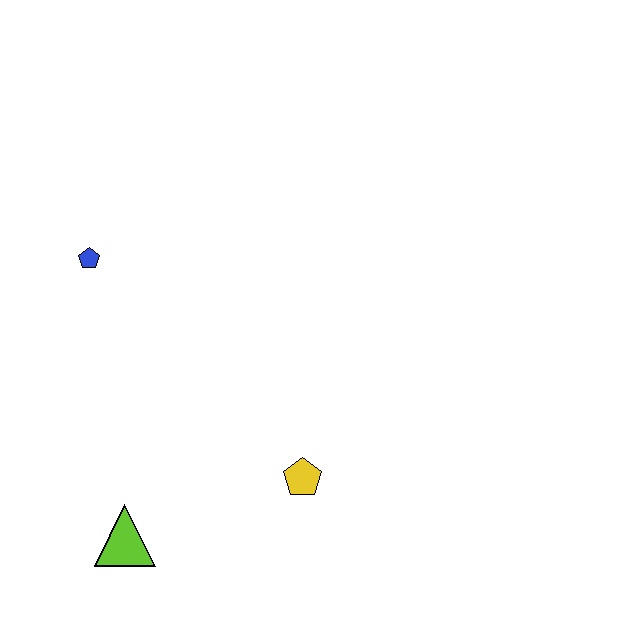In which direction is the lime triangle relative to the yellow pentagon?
The lime triangle is to the left of the yellow pentagon.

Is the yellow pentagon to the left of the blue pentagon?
No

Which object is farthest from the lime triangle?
The blue pentagon is farthest from the lime triangle.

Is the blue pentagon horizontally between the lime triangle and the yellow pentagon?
No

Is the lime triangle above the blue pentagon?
No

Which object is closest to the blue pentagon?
The lime triangle is closest to the blue pentagon.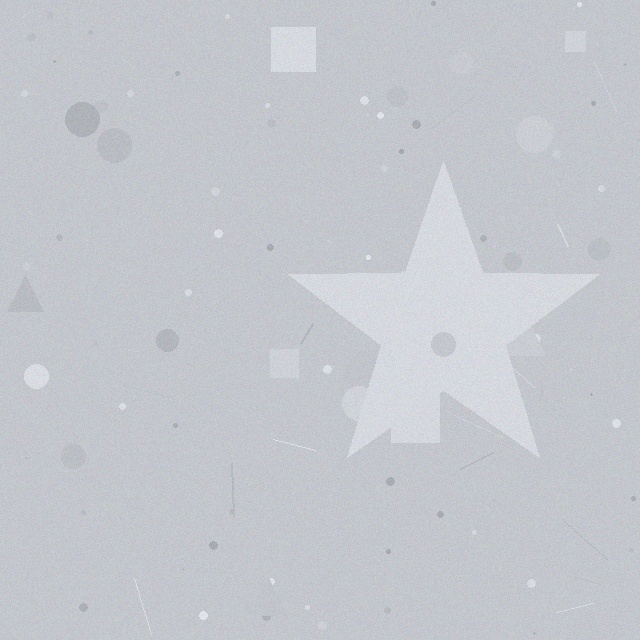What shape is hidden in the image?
A star is hidden in the image.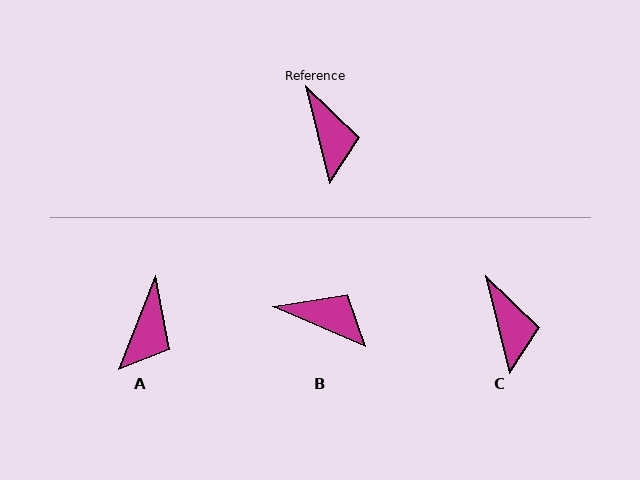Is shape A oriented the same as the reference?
No, it is off by about 35 degrees.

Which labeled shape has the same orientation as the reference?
C.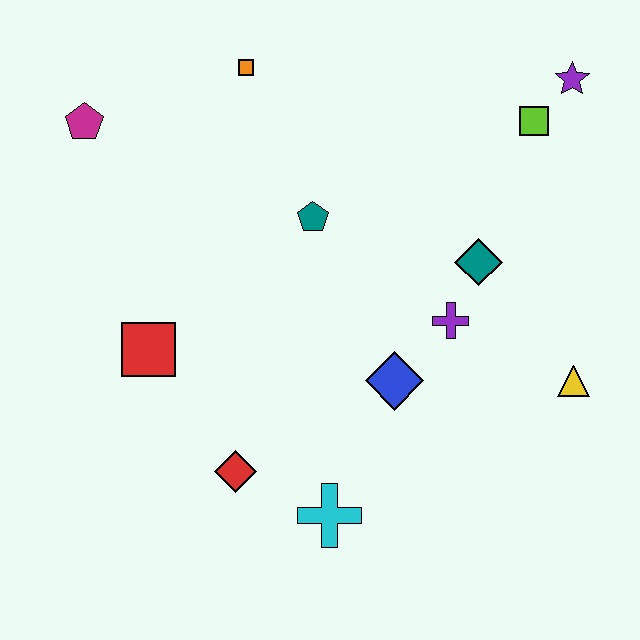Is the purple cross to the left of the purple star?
Yes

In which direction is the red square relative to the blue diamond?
The red square is to the left of the blue diamond.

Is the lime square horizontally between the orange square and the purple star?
Yes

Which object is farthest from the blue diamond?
The magenta pentagon is farthest from the blue diamond.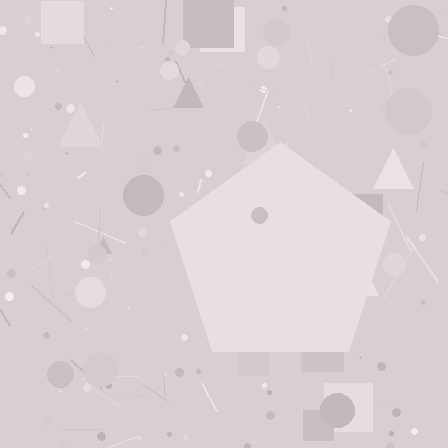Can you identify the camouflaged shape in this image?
The camouflaged shape is a pentagon.